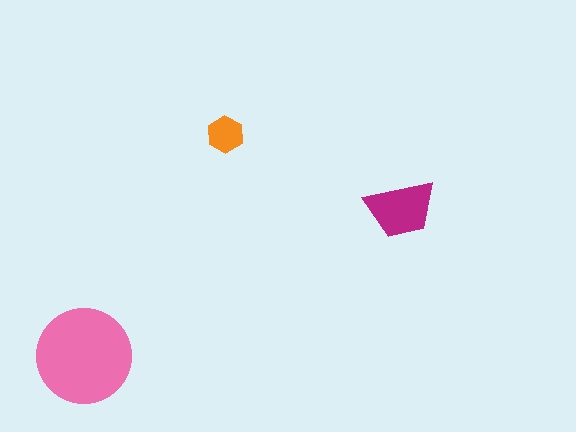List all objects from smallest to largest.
The orange hexagon, the magenta trapezoid, the pink circle.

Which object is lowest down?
The pink circle is bottommost.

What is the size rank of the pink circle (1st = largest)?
1st.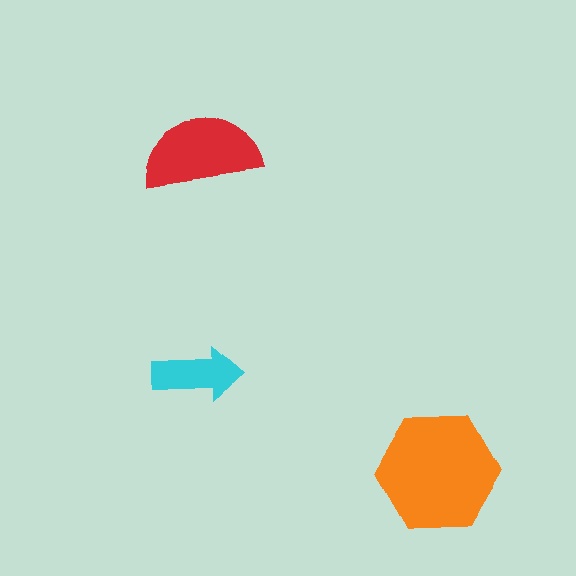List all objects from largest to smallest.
The orange hexagon, the red semicircle, the cyan arrow.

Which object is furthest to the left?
The cyan arrow is leftmost.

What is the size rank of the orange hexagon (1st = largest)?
1st.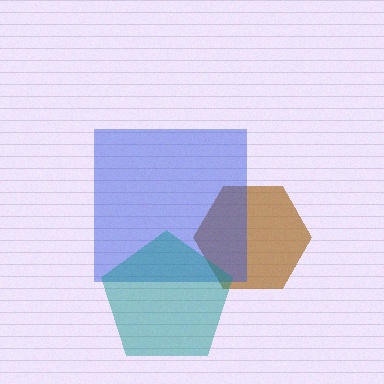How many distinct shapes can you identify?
There are 3 distinct shapes: a brown hexagon, a blue square, a teal pentagon.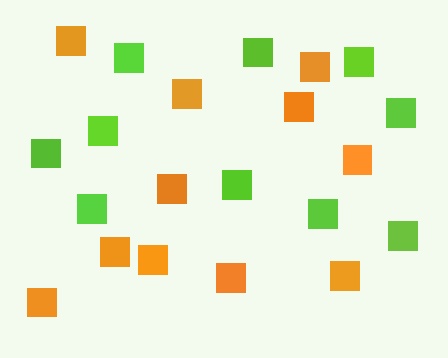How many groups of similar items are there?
There are 2 groups: one group of orange squares (11) and one group of lime squares (10).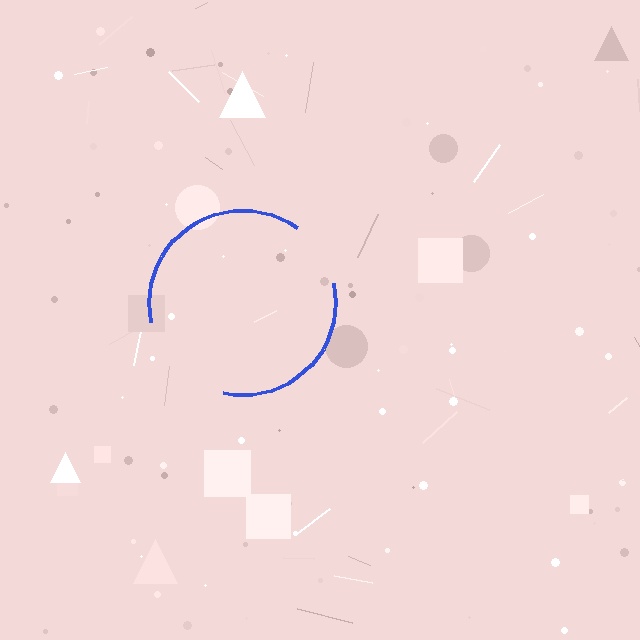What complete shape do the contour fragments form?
The contour fragments form a circle.